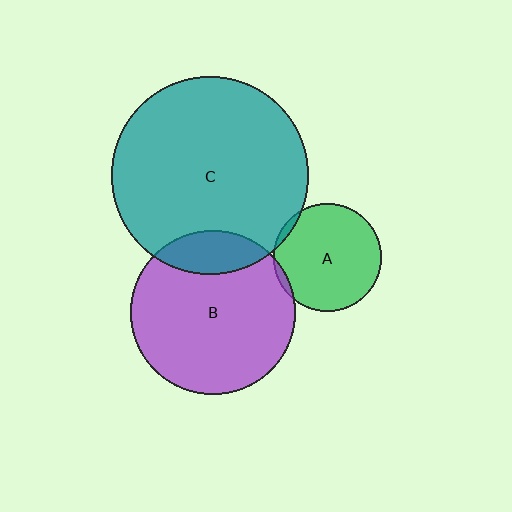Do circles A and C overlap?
Yes.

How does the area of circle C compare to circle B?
Approximately 1.4 times.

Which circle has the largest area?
Circle C (teal).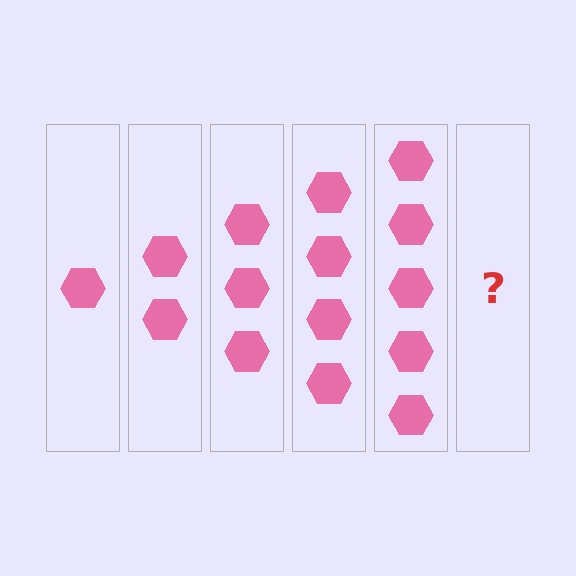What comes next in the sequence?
The next element should be 6 hexagons.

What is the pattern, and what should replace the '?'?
The pattern is that each step adds one more hexagon. The '?' should be 6 hexagons.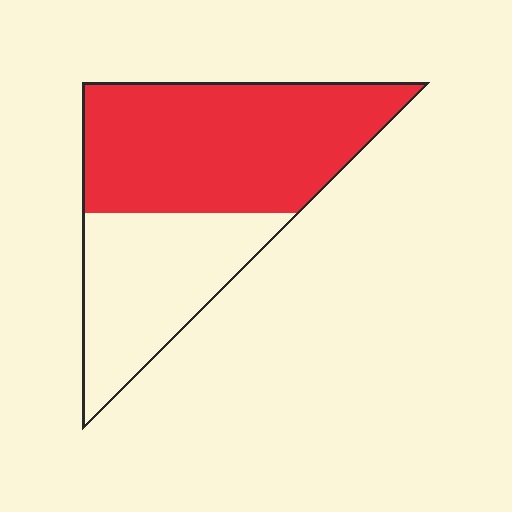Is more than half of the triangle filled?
Yes.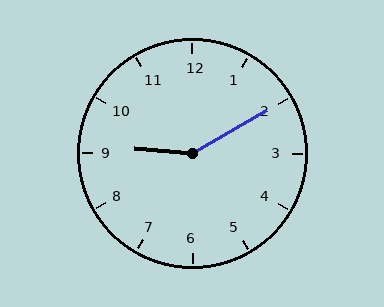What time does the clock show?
9:10.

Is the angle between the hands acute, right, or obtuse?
It is obtuse.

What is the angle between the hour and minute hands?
Approximately 145 degrees.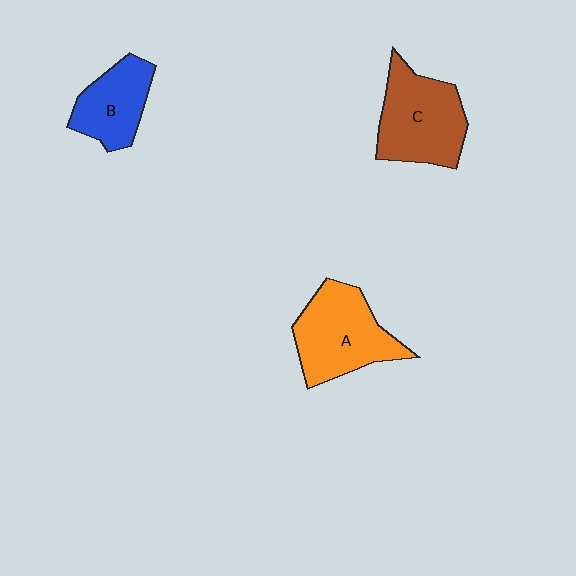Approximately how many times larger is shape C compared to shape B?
Approximately 1.4 times.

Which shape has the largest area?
Shape A (orange).